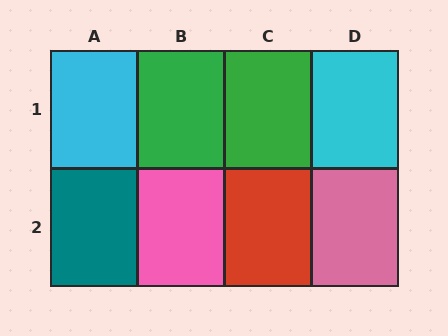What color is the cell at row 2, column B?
Pink.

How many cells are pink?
2 cells are pink.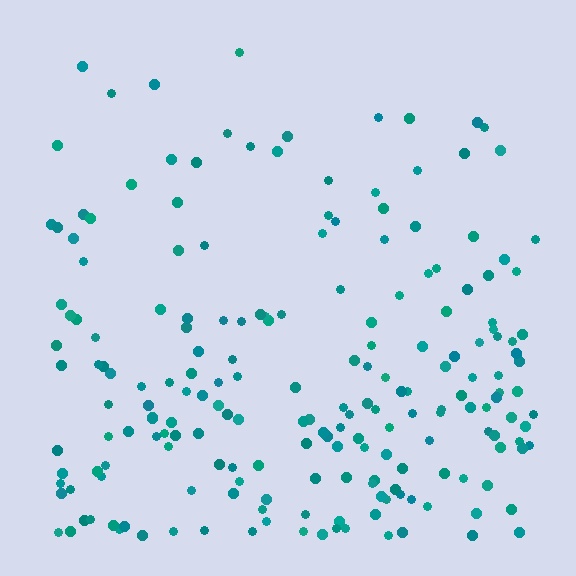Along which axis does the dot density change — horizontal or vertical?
Vertical.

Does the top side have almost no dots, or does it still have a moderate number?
Still a moderate number, just noticeably fewer than the bottom.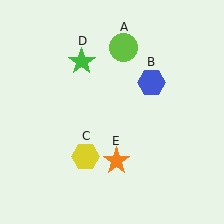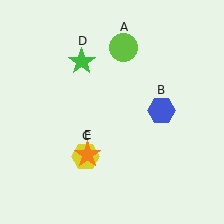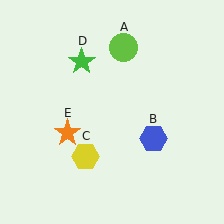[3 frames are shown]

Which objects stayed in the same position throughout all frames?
Lime circle (object A) and yellow hexagon (object C) and green star (object D) remained stationary.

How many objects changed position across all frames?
2 objects changed position: blue hexagon (object B), orange star (object E).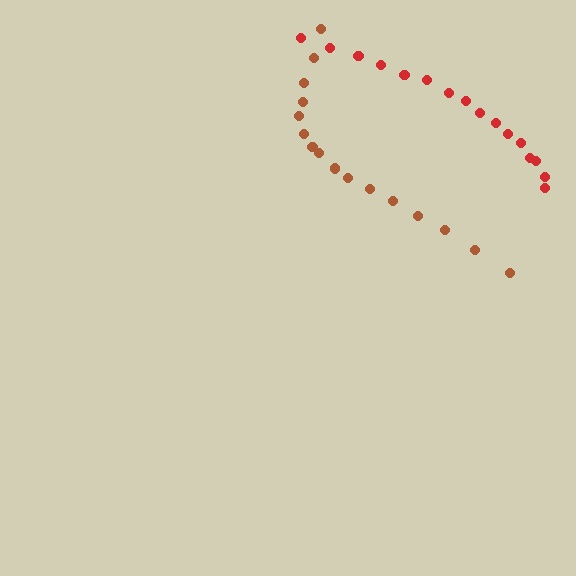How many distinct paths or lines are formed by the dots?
There are 2 distinct paths.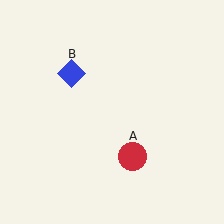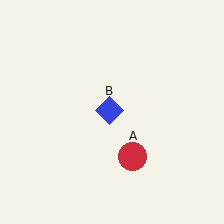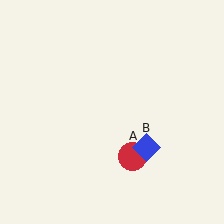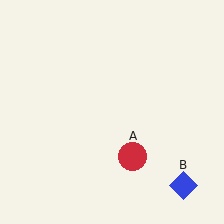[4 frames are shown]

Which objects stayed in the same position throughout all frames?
Red circle (object A) remained stationary.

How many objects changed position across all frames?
1 object changed position: blue diamond (object B).